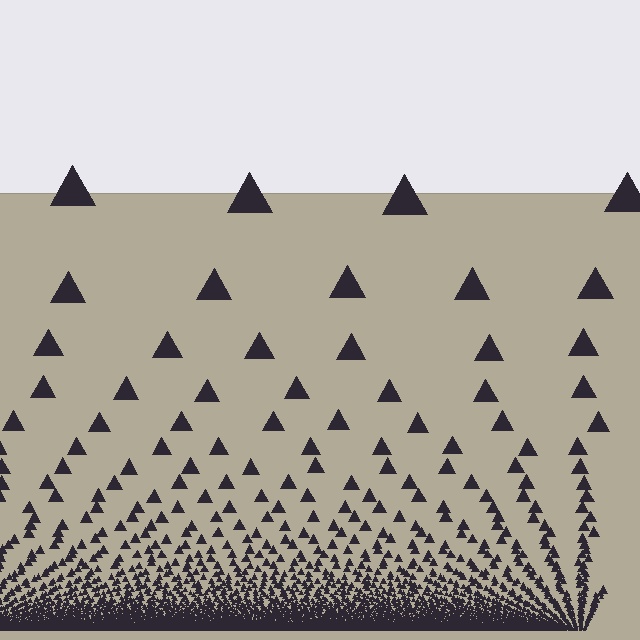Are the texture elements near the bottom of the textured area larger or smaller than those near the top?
Smaller. The gradient is inverted — elements near the bottom are smaller and denser.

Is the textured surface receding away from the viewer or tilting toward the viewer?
The surface appears to tilt toward the viewer. Texture elements get larger and sparser toward the top.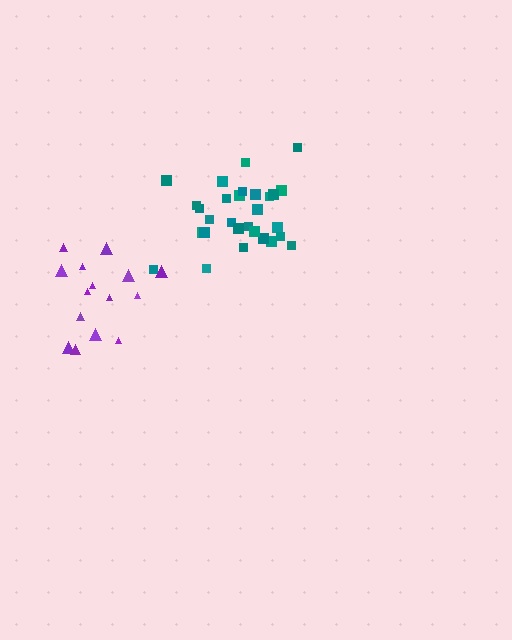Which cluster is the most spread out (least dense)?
Purple.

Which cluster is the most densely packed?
Teal.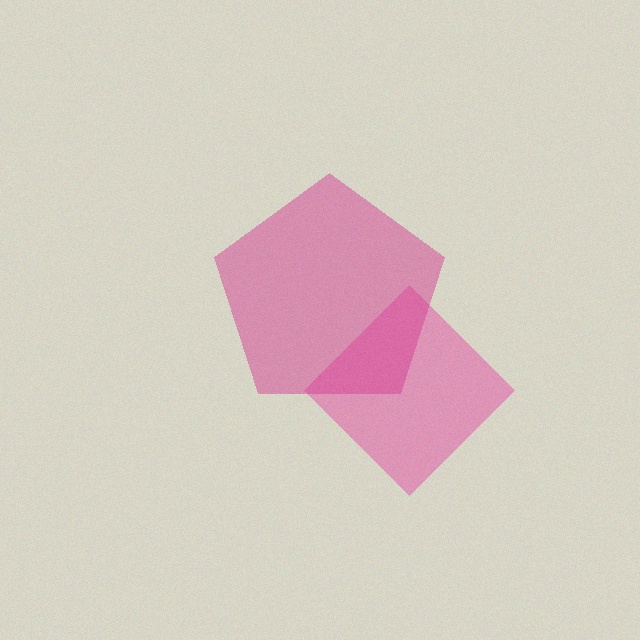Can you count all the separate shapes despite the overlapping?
Yes, there are 2 separate shapes.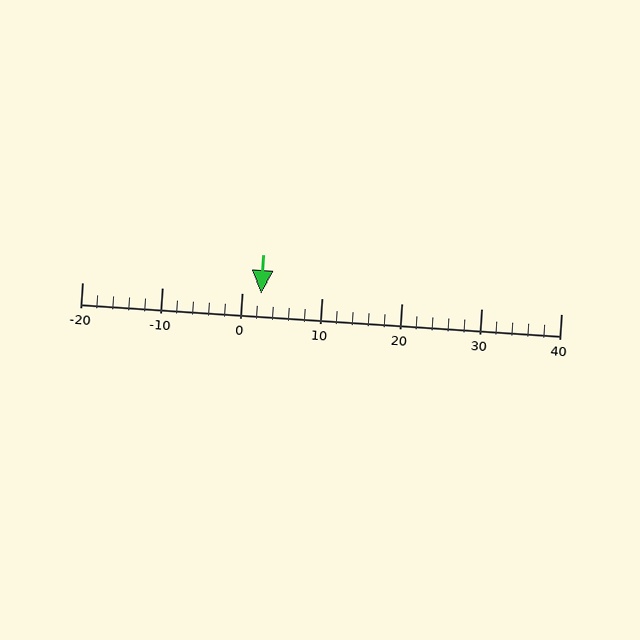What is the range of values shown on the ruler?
The ruler shows values from -20 to 40.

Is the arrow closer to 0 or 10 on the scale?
The arrow is closer to 0.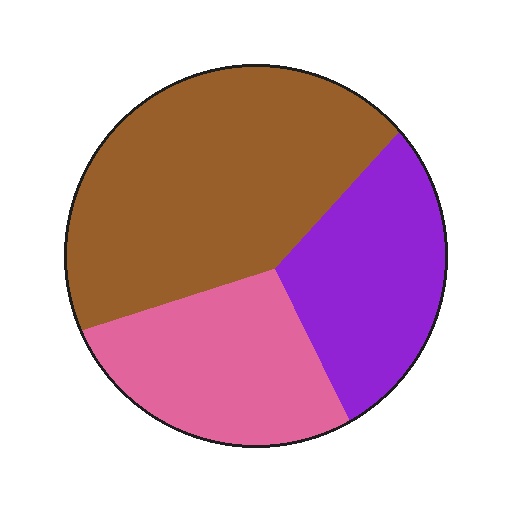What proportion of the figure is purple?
Purple takes up about one quarter (1/4) of the figure.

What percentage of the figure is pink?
Pink takes up about one quarter (1/4) of the figure.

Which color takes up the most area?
Brown, at roughly 50%.